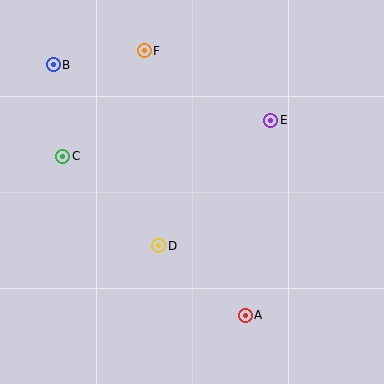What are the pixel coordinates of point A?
Point A is at (245, 315).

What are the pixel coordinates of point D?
Point D is at (159, 246).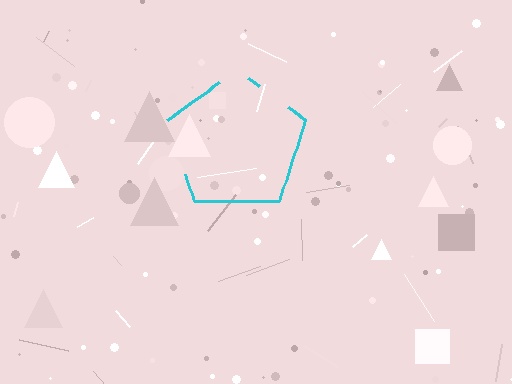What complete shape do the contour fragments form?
The contour fragments form a pentagon.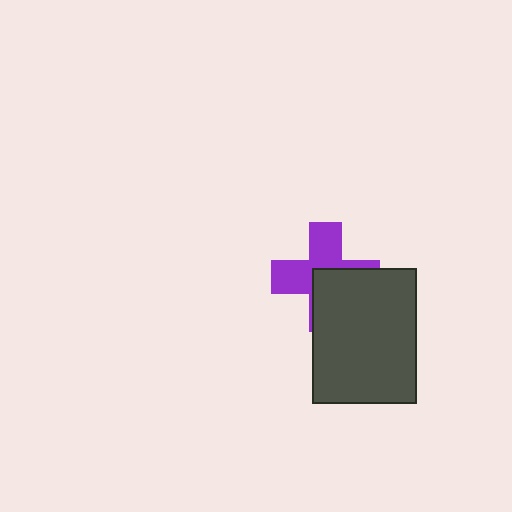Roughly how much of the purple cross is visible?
About half of it is visible (roughly 52%).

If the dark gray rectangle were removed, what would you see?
You would see the complete purple cross.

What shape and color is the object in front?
The object in front is a dark gray rectangle.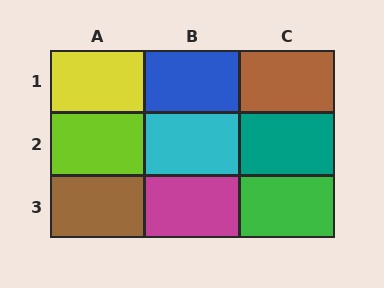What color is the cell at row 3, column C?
Green.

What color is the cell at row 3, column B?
Magenta.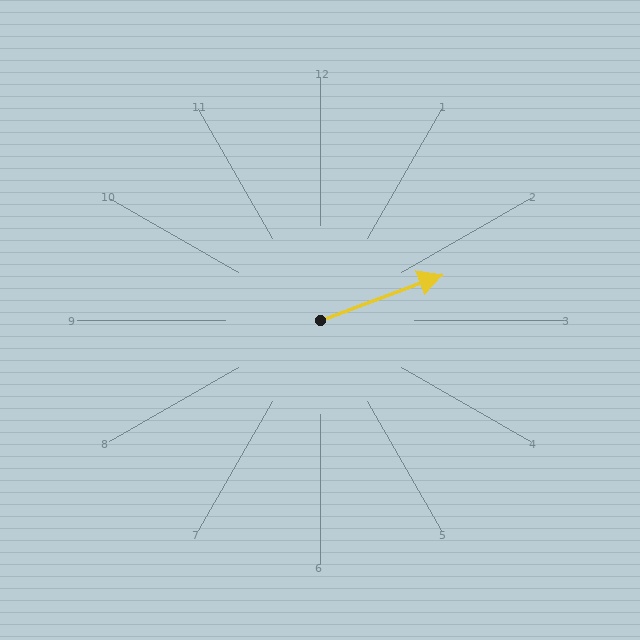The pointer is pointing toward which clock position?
Roughly 2 o'clock.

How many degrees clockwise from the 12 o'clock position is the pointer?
Approximately 70 degrees.